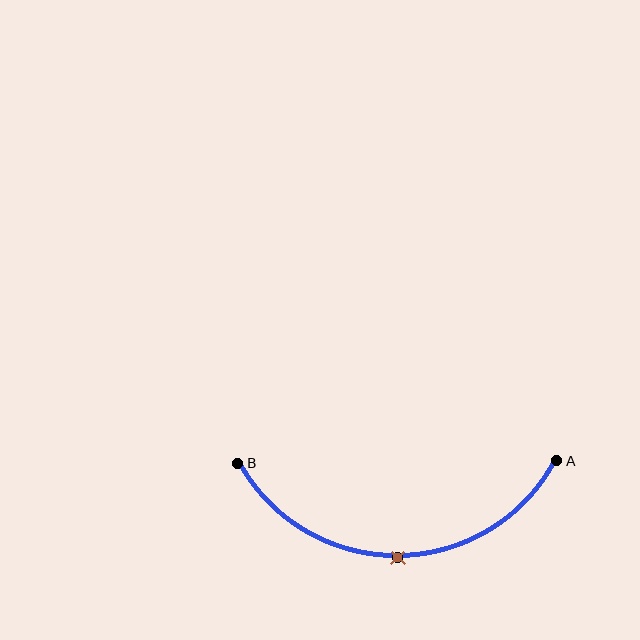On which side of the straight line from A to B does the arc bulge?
The arc bulges below the straight line connecting A and B.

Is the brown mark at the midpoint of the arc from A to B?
Yes. The brown mark lies on the arc at equal arc-length from both A and B — it is the arc midpoint.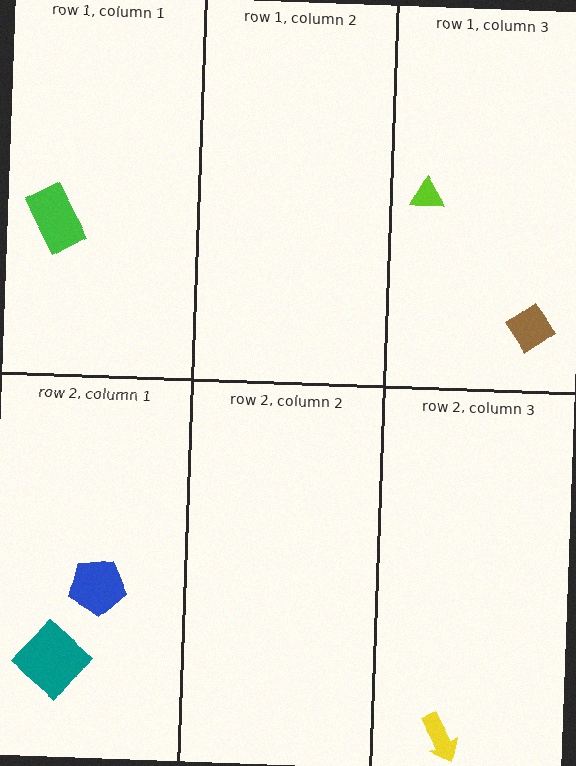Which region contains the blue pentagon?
The row 2, column 1 region.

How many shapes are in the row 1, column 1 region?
1.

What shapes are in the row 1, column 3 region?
The brown diamond, the lime triangle.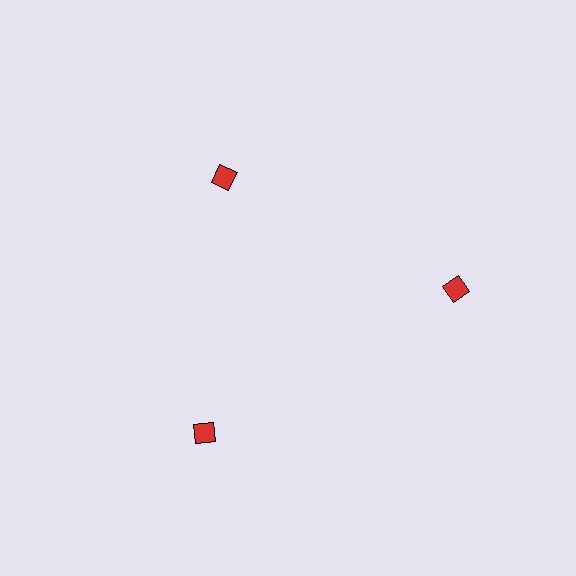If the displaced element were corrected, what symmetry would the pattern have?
It would have 3-fold rotational symmetry — the pattern would map onto itself every 120 degrees.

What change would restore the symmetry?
The symmetry would be restored by moving it outward, back onto the ring so that all 3 diamonds sit at equal angles and equal distance from the center.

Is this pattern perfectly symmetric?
No. The 3 red diamonds are arranged in a ring, but one element near the 11 o'clock position is pulled inward toward the center, breaking the 3-fold rotational symmetry.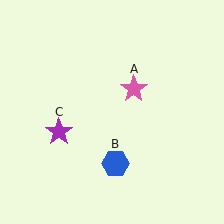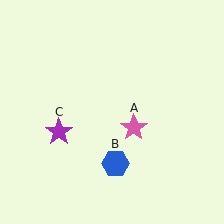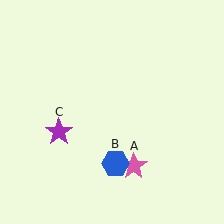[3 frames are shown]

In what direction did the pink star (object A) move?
The pink star (object A) moved down.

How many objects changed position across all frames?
1 object changed position: pink star (object A).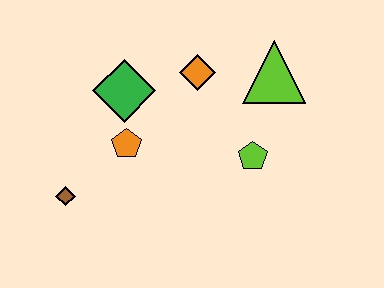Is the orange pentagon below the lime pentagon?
No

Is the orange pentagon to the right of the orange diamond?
No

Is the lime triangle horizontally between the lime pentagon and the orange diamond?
No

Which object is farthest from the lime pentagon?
The brown diamond is farthest from the lime pentagon.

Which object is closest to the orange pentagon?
The green diamond is closest to the orange pentagon.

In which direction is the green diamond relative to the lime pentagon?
The green diamond is to the left of the lime pentagon.